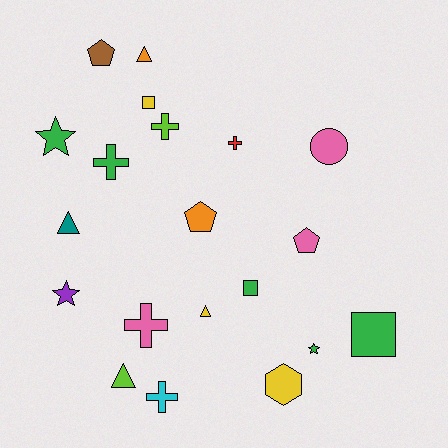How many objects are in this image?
There are 20 objects.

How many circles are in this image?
There is 1 circle.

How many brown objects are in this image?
There is 1 brown object.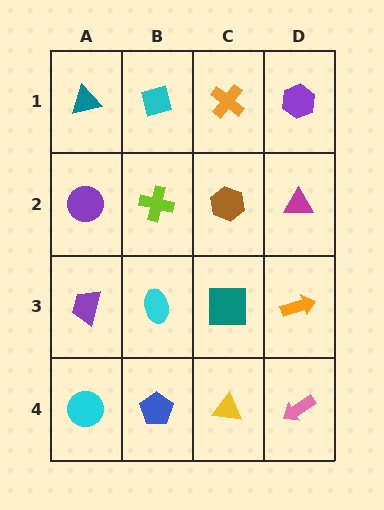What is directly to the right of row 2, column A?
A lime cross.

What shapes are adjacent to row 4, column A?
A purple trapezoid (row 3, column A), a blue pentagon (row 4, column B).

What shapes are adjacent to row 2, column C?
An orange cross (row 1, column C), a teal square (row 3, column C), a lime cross (row 2, column B), a magenta triangle (row 2, column D).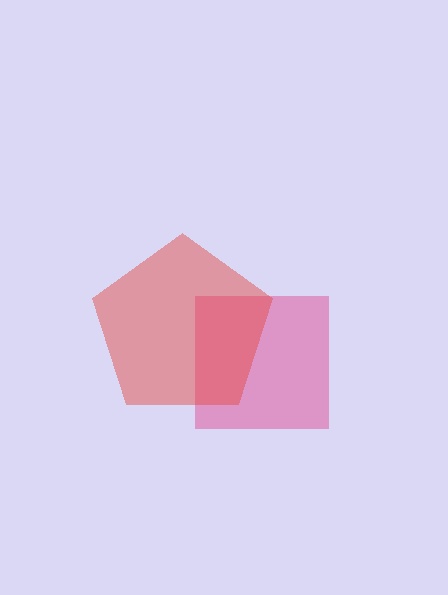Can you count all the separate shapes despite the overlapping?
Yes, there are 2 separate shapes.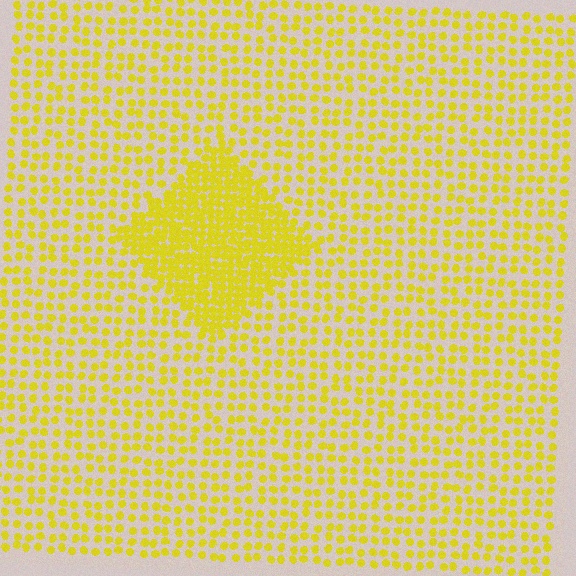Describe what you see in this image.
The image contains small yellow elements arranged at two different densities. A diamond-shaped region is visible where the elements are more densely packed than the surrounding area.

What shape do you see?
I see a diamond.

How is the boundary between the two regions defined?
The boundary is defined by a change in element density (approximately 2.3x ratio). All elements are the same color, size, and shape.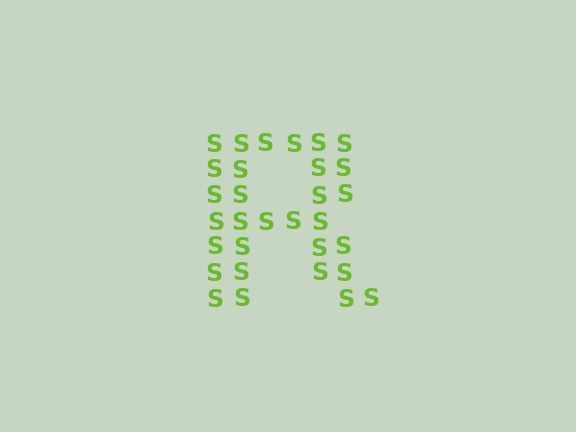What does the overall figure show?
The overall figure shows the letter R.